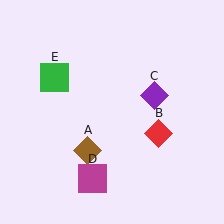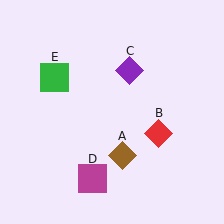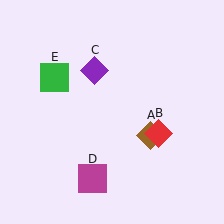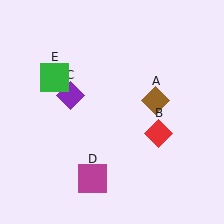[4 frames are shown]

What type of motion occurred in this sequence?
The brown diamond (object A), purple diamond (object C) rotated counterclockwise around the center of the scene.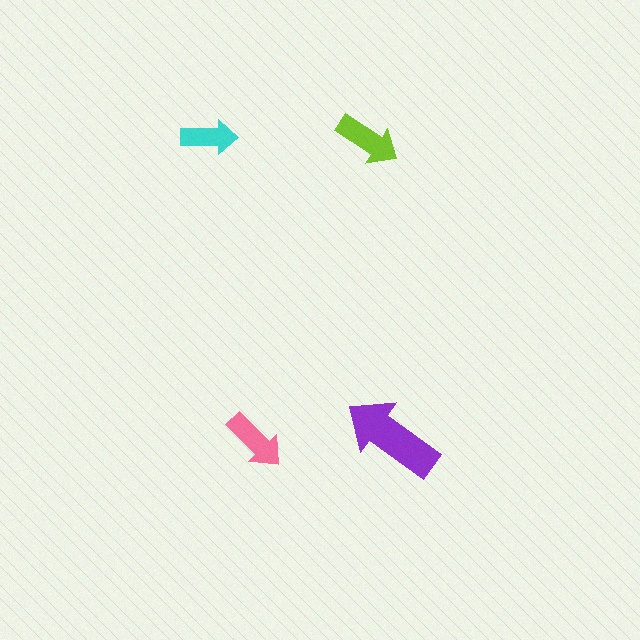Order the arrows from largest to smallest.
the purple one, the lime one, the pink one, the cyan one.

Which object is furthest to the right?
The purple arrow is rightmost.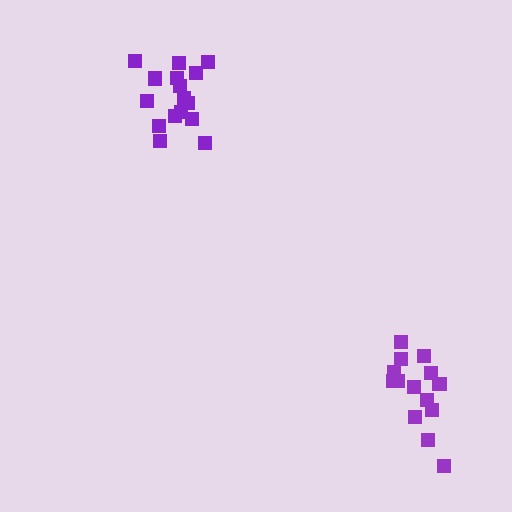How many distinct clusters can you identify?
There are 2 distinct clusters.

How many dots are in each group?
Group 1: 16 dots, Group 2: 14 dots (30 total).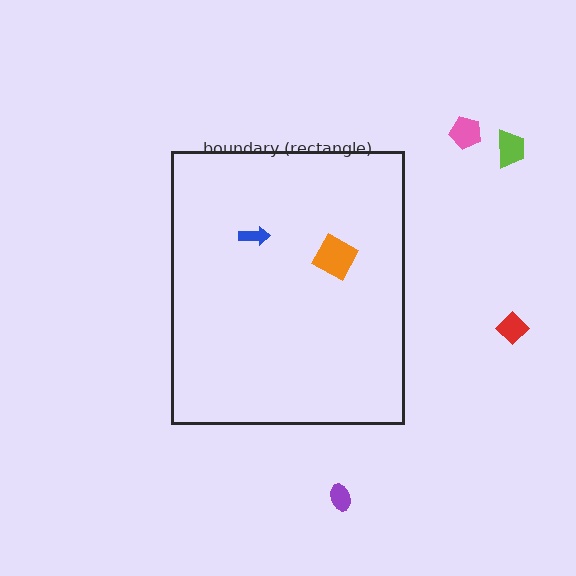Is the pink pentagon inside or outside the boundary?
Outside.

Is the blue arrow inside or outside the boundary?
Inside.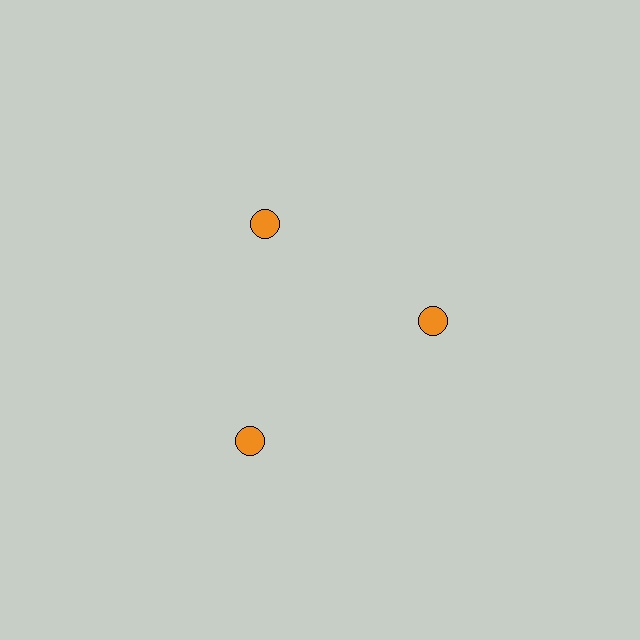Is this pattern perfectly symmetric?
No. The 3 orange circles are arranged in a ring, but one element near the 7 o'clock position is pushed outward from the center, breaking the 3-fold rotational symmetry.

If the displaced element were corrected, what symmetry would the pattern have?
It would have 3-fold rotational symmetry — the pattern would map onto itself every 120 degrees.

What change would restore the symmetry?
The symmetry would be restored by moving it inward, back onto the ring so that all 3 circles sit at equal angles and equal distance from the center.